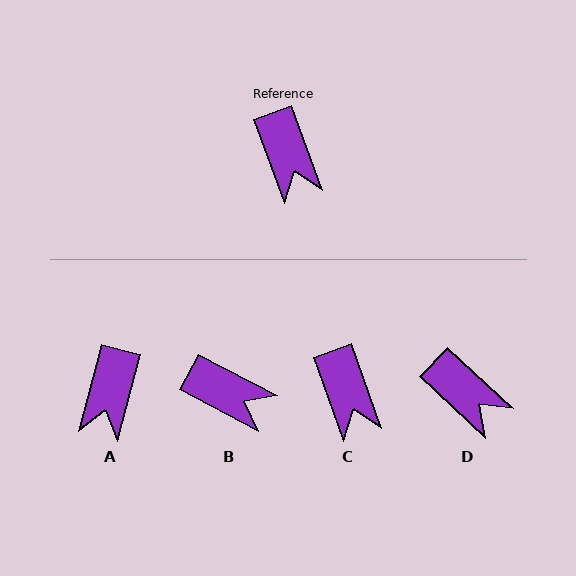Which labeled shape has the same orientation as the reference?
C.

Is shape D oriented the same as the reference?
No, it is off by about 27 degrees.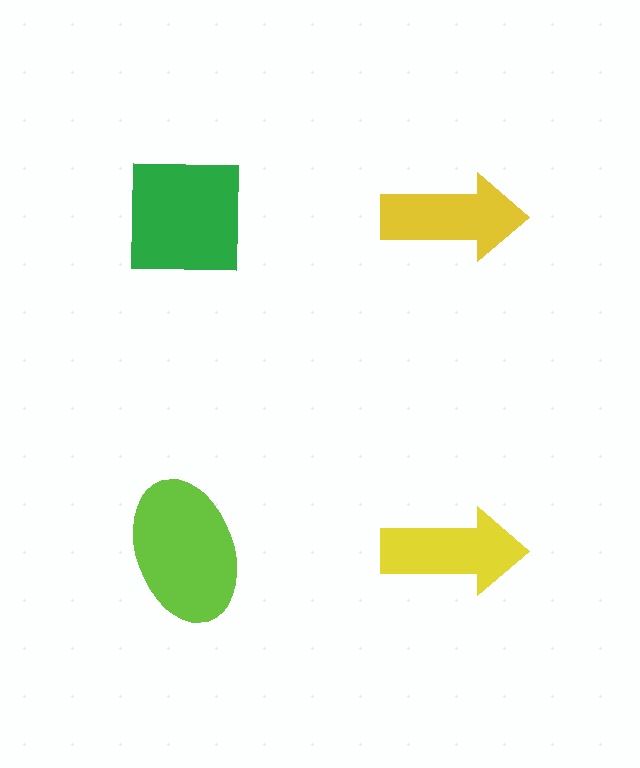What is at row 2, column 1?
A lime ellipse.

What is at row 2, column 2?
A yellow arrow.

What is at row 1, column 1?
A green square.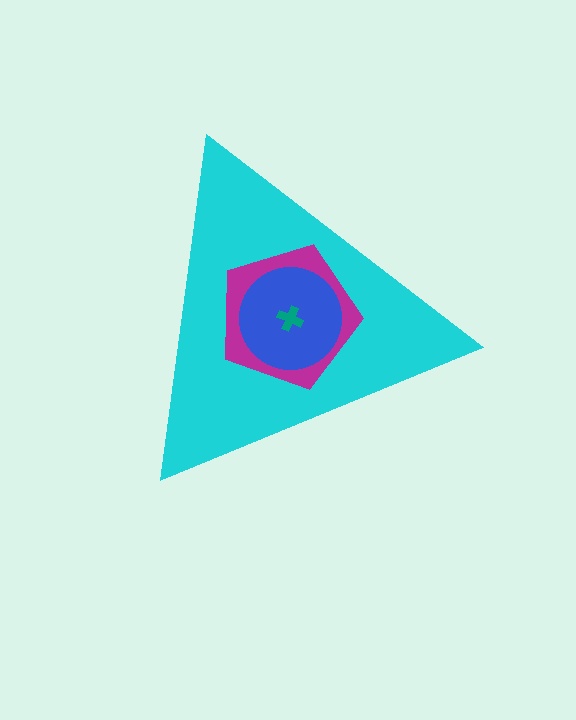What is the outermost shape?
The cyan triangle.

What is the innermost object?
The teal cross.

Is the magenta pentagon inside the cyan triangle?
Yes.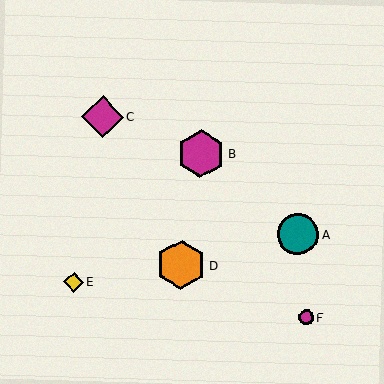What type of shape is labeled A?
Shape A is a teal circle.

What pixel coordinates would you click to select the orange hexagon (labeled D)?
Click at (181, 264) to select the orange hexagon D.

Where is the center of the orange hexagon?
The center of the orange hexagon is at (181, 264).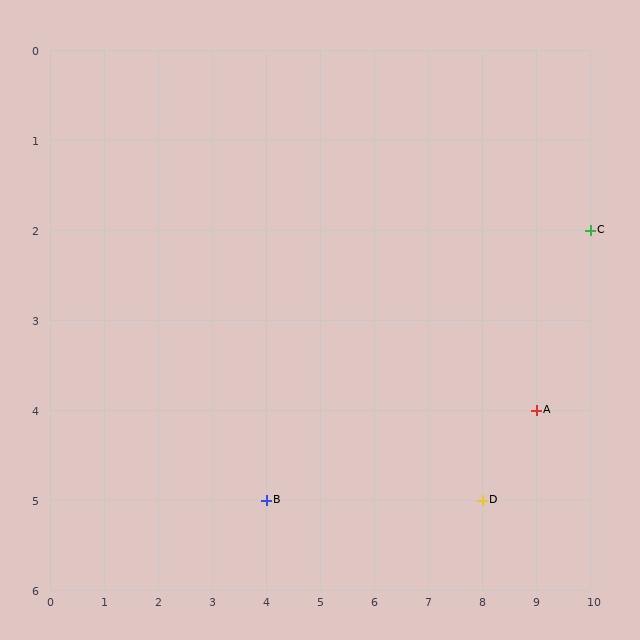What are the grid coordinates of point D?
Point D is at grid coordinates (8, 5).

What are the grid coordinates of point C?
Point C is at grid coordinates (10, 2).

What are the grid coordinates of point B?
Point B is at grid coordinates (4, 5).